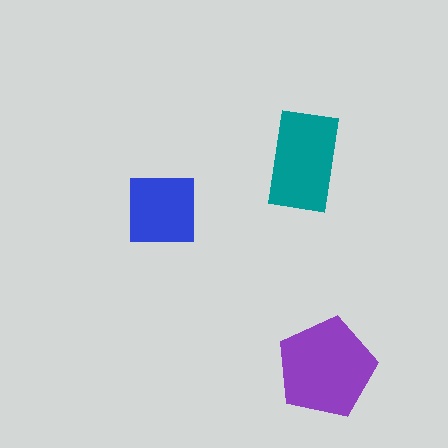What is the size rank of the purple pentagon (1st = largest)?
1st.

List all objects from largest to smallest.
The purple pentagon, the teal rectangle, the blue square.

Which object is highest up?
The teal rectangle is topmost.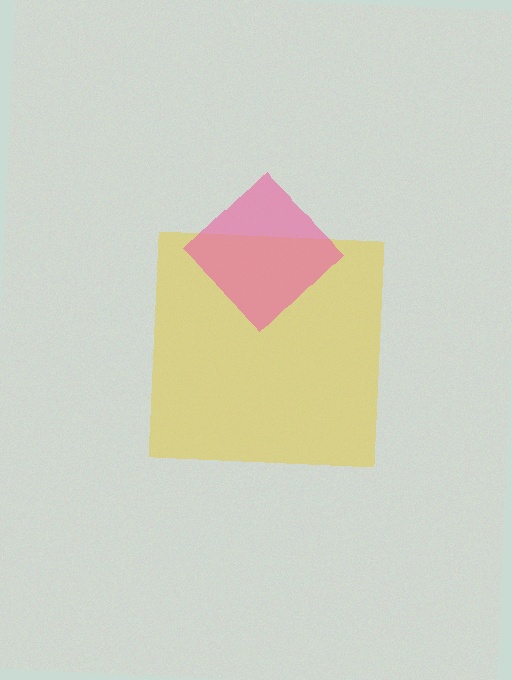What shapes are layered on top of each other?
The layered shapes are: a yellow square, a pink diamond.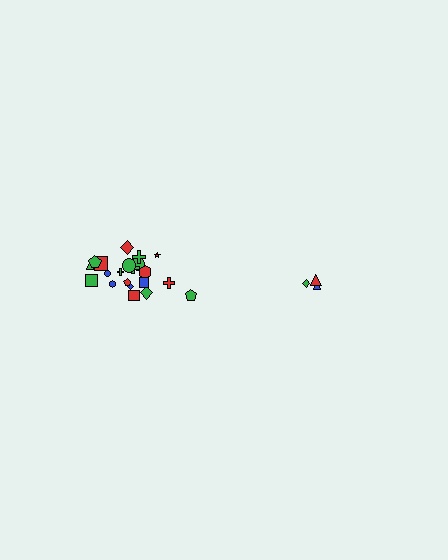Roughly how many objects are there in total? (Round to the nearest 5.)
Roughly 25 objects in total.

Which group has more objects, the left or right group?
The left group.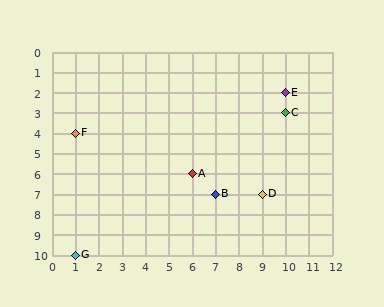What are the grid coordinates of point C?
Point C is at grid coordinates (10, 3).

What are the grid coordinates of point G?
Point G is at grid coordinates (1, 10).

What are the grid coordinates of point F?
Point F is at grid coordinates (1, 4).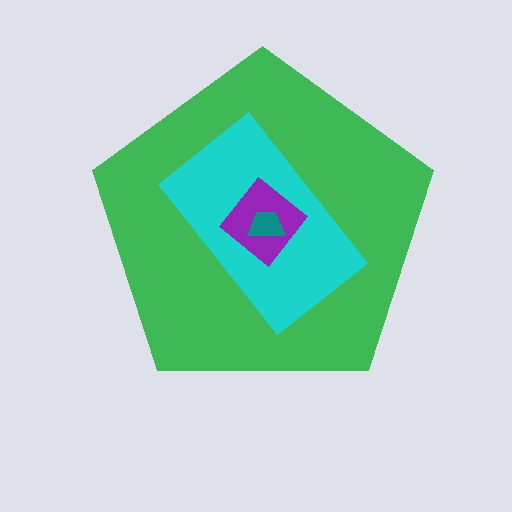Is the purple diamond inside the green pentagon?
Yes.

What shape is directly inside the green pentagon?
The cyan rectangle.